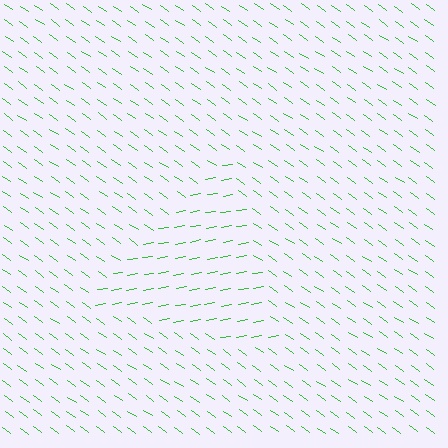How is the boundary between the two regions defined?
The boundary is defined purely by a change in line orientation (approximately 45 degrees difference). All lines are the same color and thickness.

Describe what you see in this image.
The image is filled with small green line segments. A triangle region in the image has lines oriented differently from the surrounding lines, creating a visible texture boundary.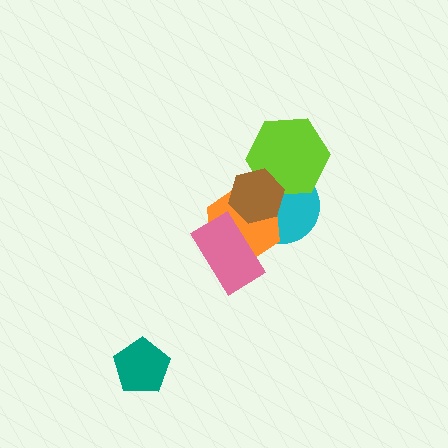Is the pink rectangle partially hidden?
No, no other shape covers it.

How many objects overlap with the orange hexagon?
3 objects overlap with the orange hexagon.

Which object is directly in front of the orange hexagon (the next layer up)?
The pink rectangle is directly in front of the orange hexagon.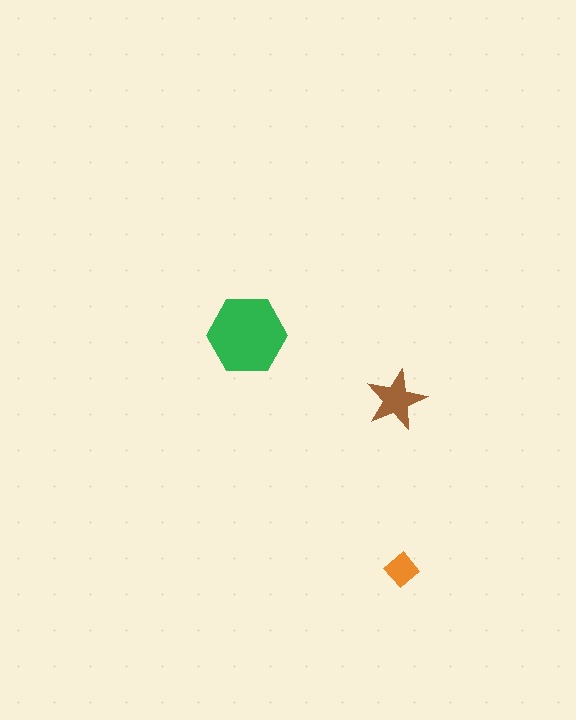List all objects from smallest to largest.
The orange diamond, the brown star, the green hexagon.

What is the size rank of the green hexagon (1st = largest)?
1st.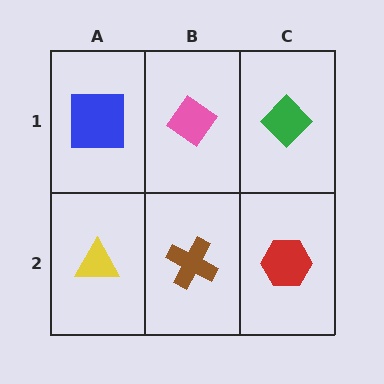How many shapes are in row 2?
3 shapes.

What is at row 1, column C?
A green diamond.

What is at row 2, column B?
A brown cross.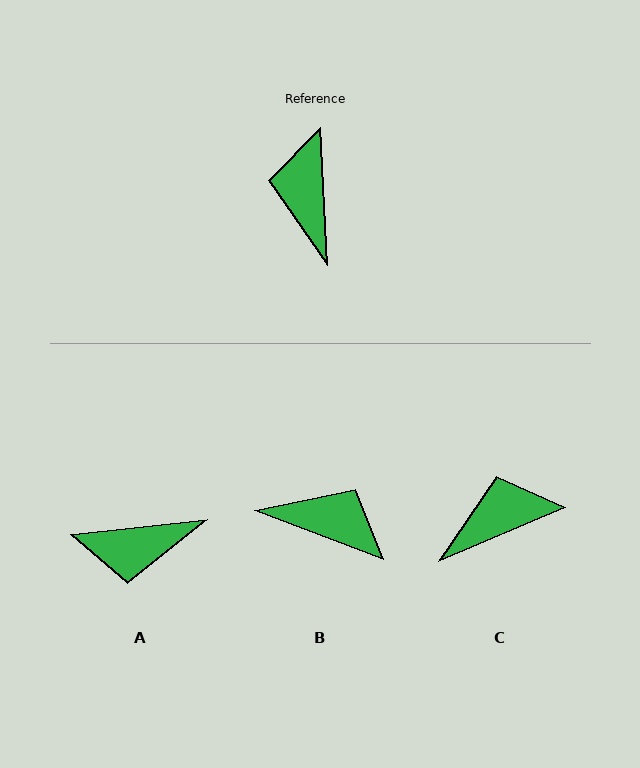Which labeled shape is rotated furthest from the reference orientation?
B, about 113 degrees away.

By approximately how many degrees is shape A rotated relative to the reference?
Approximately 94 degrees counter-clockwise.